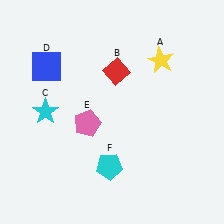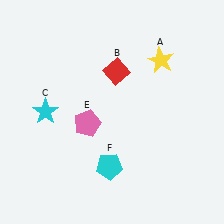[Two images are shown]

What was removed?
The blue square (D) was removed in Image 2.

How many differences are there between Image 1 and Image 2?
There is 1 difference between the two images.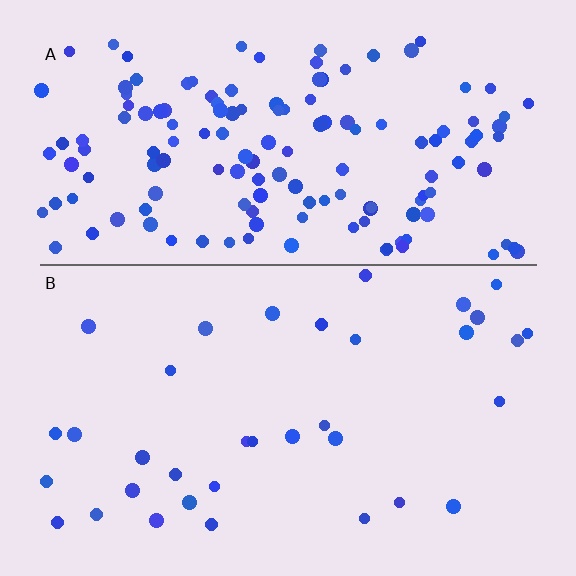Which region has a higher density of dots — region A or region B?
A (the top).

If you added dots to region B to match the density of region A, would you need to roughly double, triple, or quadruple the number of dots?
Approximately quadruple.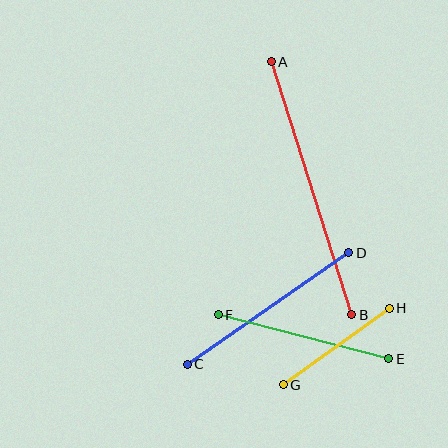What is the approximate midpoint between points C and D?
The midpoint is at approximately (268, 309) pixels.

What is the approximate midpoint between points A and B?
The midpoint is at approximately (311, 188) pixels.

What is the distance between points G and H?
The distance is approximately 130 pixels.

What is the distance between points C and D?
The distance is approximately 196 pixels.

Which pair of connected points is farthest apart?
Points A and B are farthest apart.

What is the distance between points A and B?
The distance is approximately 265 pixels.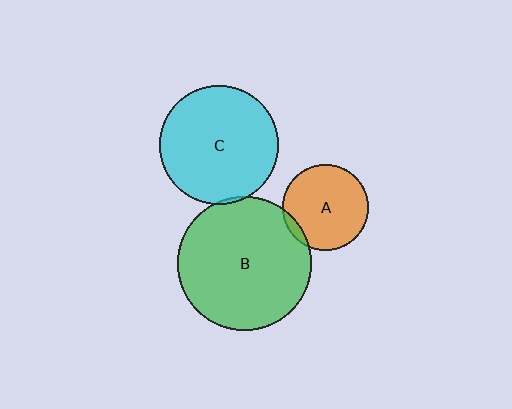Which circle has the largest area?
Circle B (green).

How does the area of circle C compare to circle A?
Approximately 1.9 times.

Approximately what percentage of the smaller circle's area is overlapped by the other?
Approximately 5%.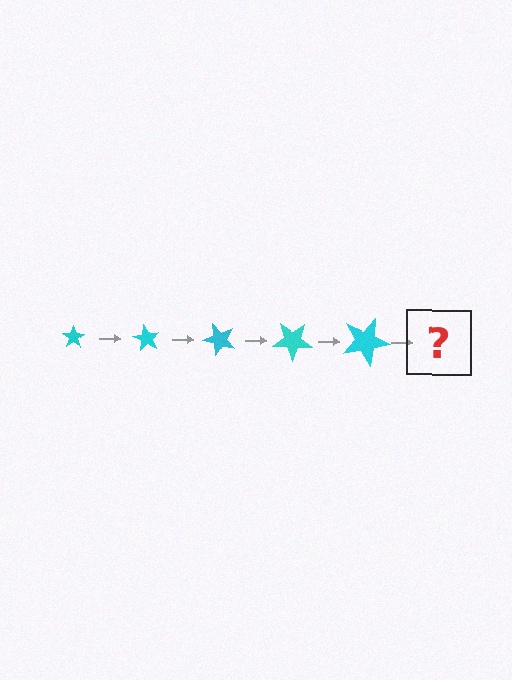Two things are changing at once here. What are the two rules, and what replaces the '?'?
The two rules are that the star grows larger each step and it rotates 60 degrees each step. The '?' should be a star, larger than the previous one and rotated 300 degrees from the start.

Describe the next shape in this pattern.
It should be a star, larger than the previous one and rotated 300 degrees from the start.